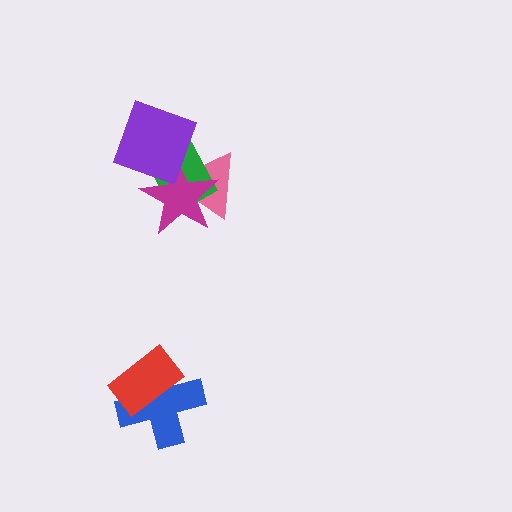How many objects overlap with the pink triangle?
3 objects overlap with the pink triangle.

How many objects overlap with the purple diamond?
3 objects overlap with the purple diamond.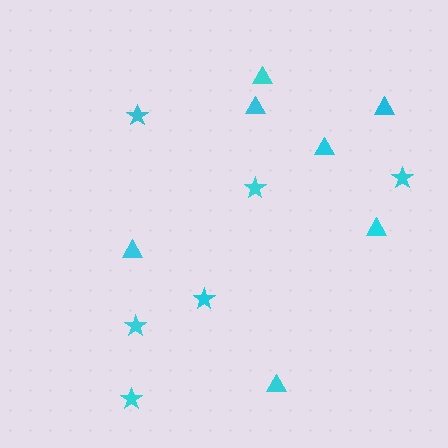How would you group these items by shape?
There are 2 groups: one group of triangles (7) and one group of stars (6).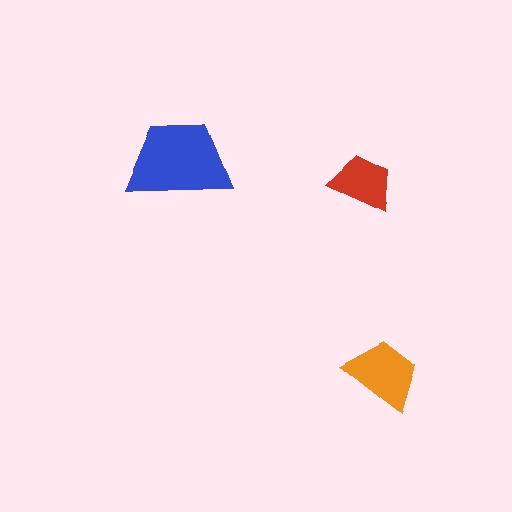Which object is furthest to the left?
The blue trapezoid is leftmost.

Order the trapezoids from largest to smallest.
the blue one, the orange one, the red one.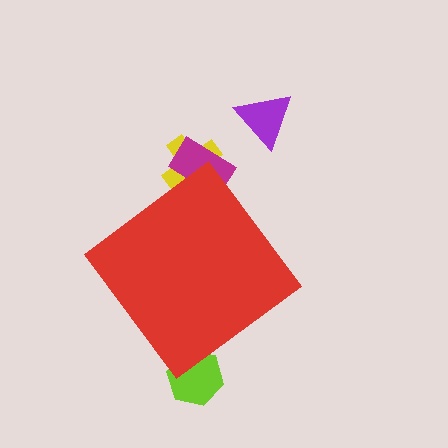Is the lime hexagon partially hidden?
Yes, the lime hexagon is partially hidden behind the red diamond.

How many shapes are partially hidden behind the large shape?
3 shapes are partially hidden.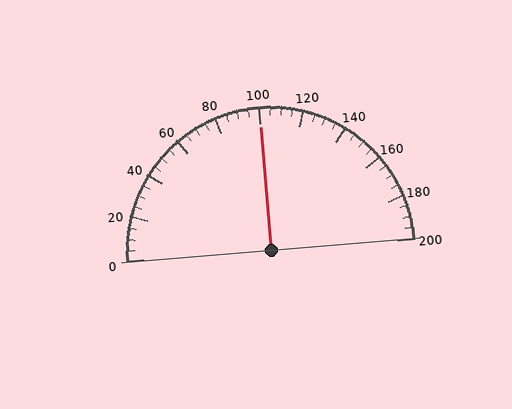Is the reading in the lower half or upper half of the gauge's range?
The reading is in the upper half of the range (0 to 200).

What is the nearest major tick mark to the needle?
The nearest major tick mark is 100.